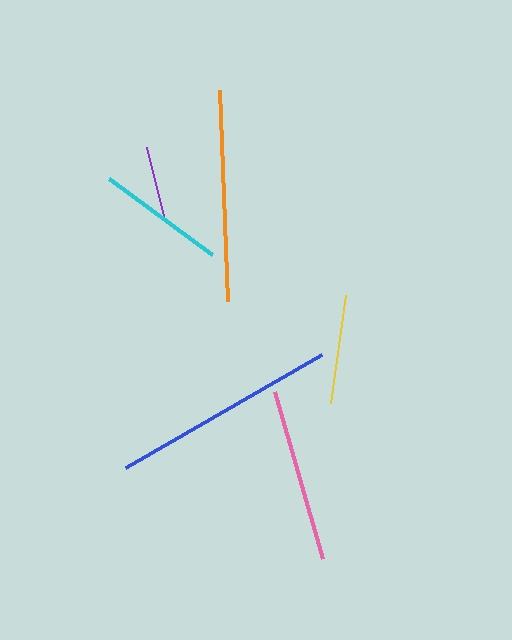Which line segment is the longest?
The blue line is the longest at approximately 227 pixels.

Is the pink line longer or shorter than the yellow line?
The pink line is longer than the yellow line.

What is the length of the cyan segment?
The cyan segment is approximately 128 pixels long.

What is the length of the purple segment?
The purple segment is approximately 71 pixels long.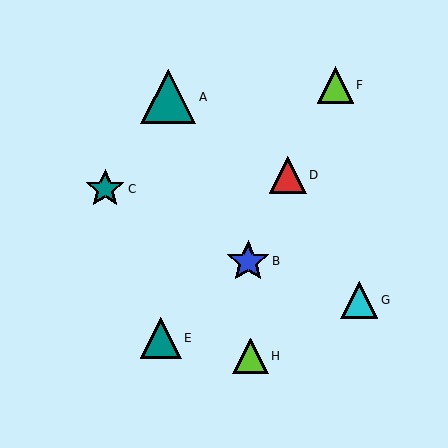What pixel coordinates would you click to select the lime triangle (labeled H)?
Click at (251, 356) to select the lime triangle H.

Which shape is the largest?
The teal triangle (labeled A) is the largest.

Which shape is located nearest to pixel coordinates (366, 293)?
The cyan triangle (labeled G) at (359, 300) is nearest to that location.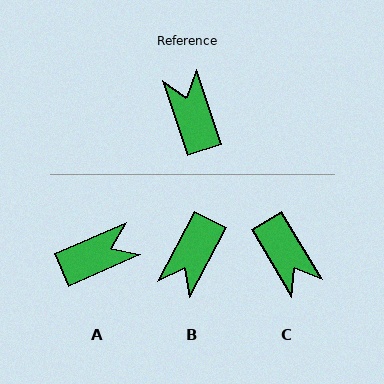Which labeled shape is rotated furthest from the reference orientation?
C, about 168 degrees away.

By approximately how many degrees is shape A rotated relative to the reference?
Approximately 85 degrees clockwise.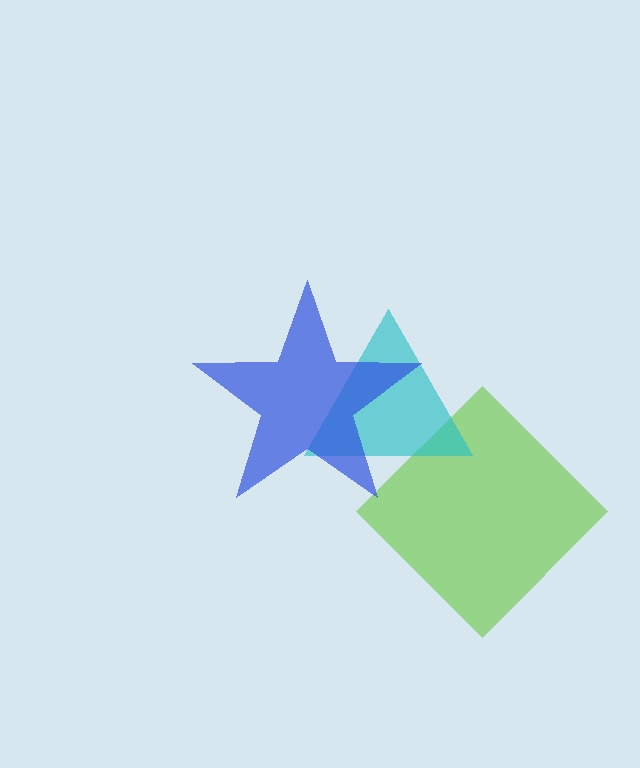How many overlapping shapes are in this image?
There are 3 overlapping shapes in the image.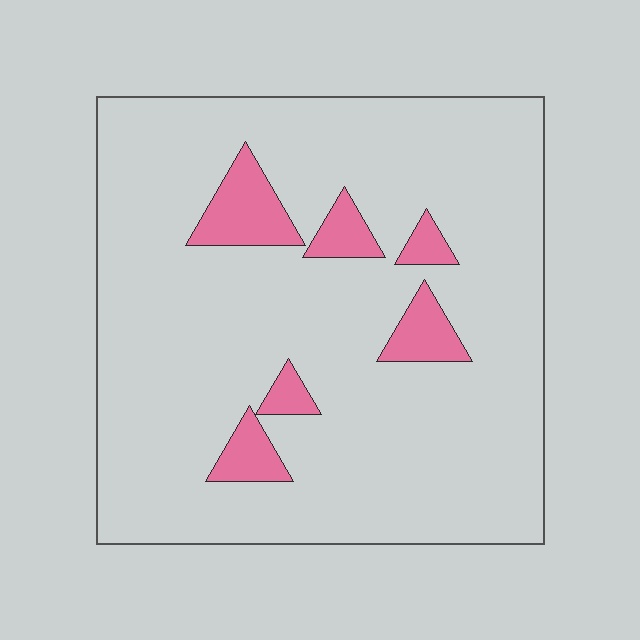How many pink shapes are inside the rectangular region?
6.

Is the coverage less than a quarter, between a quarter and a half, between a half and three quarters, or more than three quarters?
Less than a quarter.